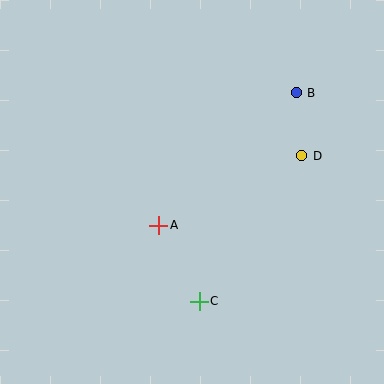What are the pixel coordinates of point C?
Point C is at (199, 301).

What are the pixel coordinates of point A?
Point A is at (159, 225).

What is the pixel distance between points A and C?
The distance between A and C is 86 pixels.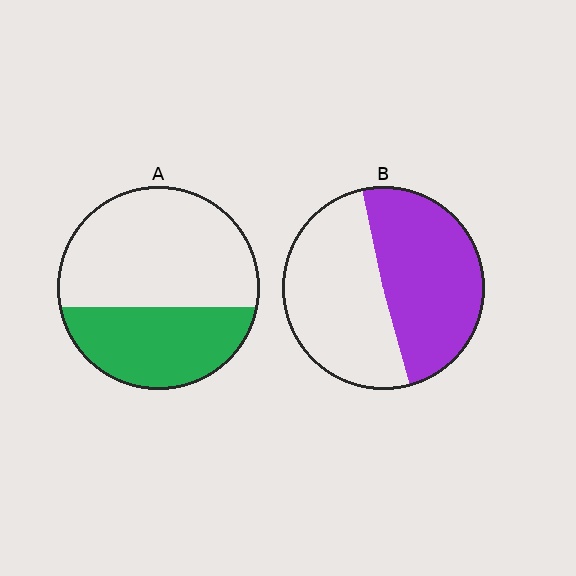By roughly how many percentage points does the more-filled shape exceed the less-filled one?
By roughly 10 percentage points (B over A).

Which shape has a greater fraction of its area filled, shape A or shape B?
Shape B.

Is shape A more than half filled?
No.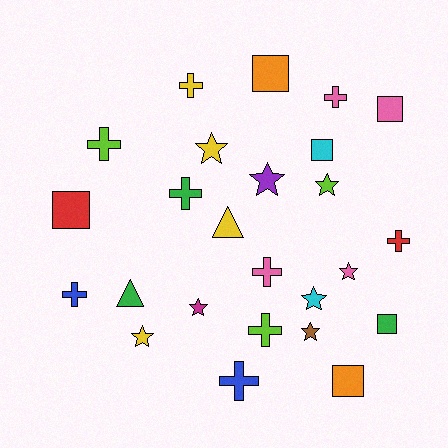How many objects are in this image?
There are 25 objects.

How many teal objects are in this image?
There are no teal objects.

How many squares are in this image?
There are 6 squares.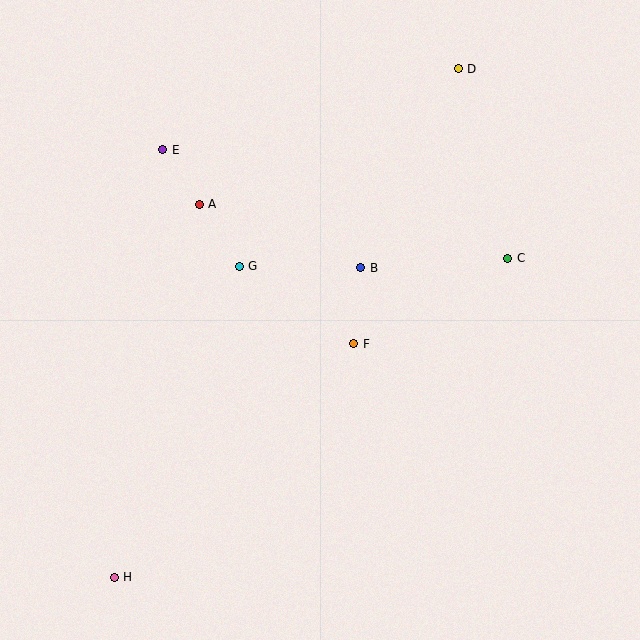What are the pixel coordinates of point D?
Point D is at (458, 69).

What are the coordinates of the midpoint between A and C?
The midpoint between A and C is at (353, 231).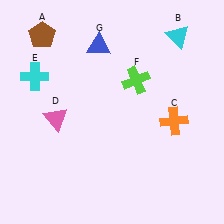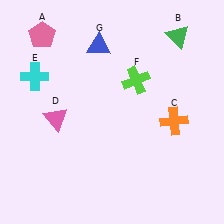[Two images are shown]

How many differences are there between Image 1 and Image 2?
There are 2 differences between the two images.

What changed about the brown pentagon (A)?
In Image 1, A is brown. In Image 2, it changed to pink.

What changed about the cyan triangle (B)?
In Image 1, B is cyan. In Image 2, it changed to green.